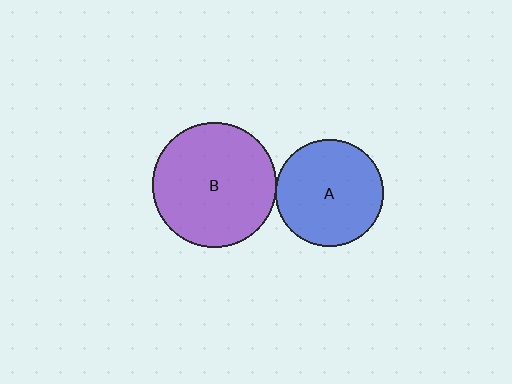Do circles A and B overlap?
Yes.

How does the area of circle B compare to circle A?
Approximately 1.3 times.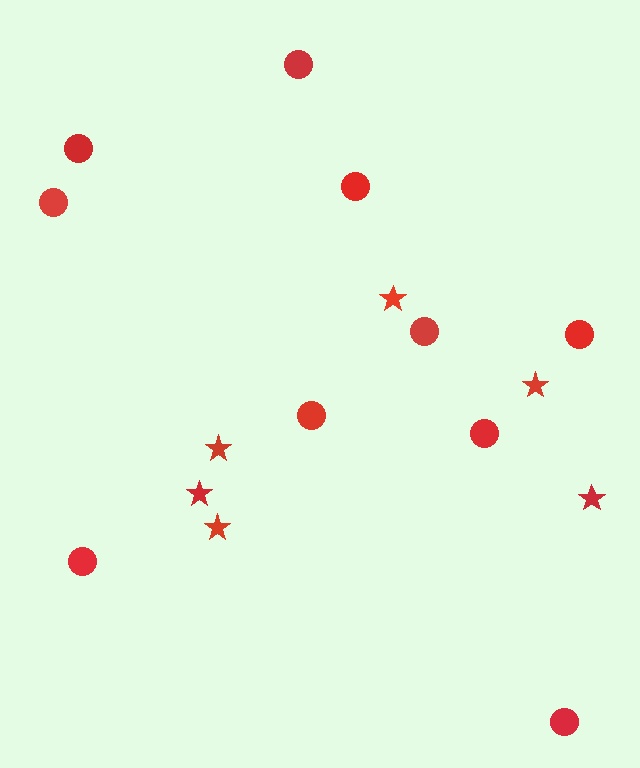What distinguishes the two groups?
There are 2 groups: one group of circles (10) and one group of stars (6).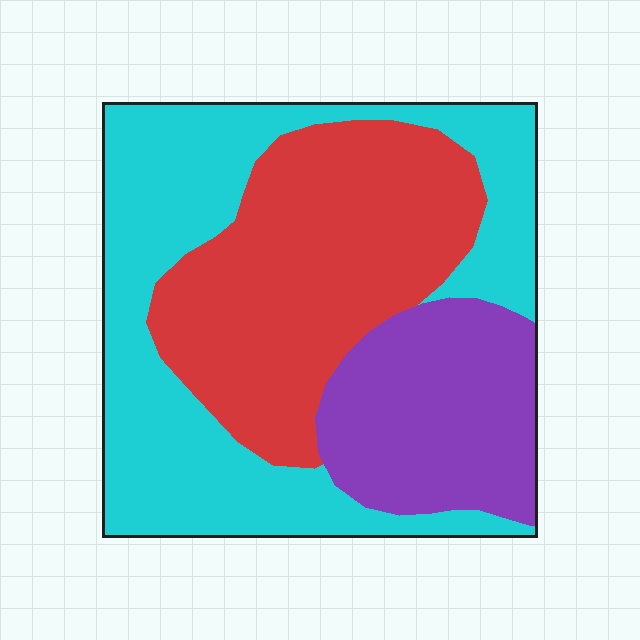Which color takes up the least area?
Purple, at roughly 20%.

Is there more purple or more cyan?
Cyan.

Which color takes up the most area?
Cyan, at roughly 40%.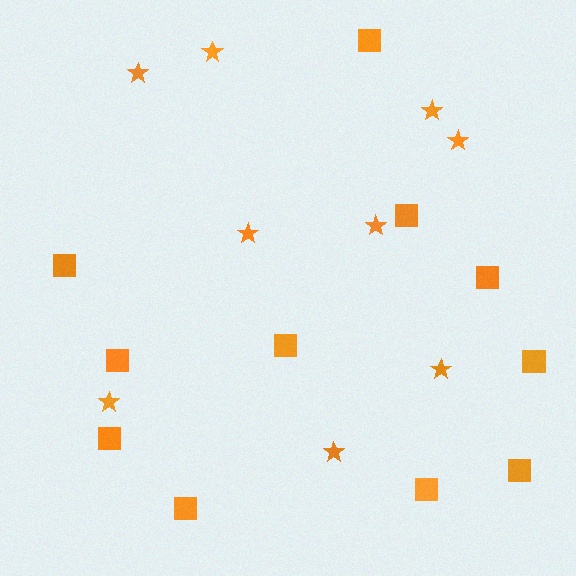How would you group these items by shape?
There are 2 groups: one group of squares (11) and one group of stars (9).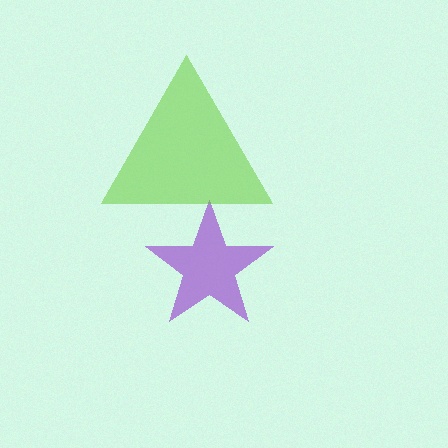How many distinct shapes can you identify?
There are 2 distinct shapes: a purple star, a lime triangle.